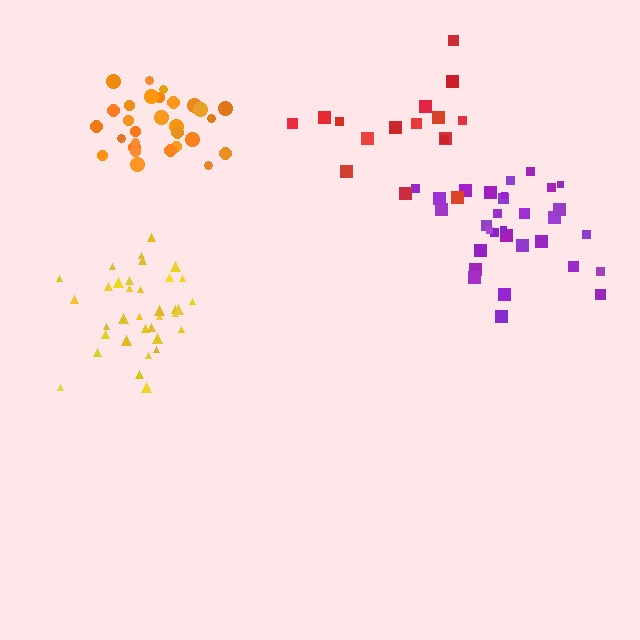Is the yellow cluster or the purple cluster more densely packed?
Purple.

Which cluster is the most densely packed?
Orange.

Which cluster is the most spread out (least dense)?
Red.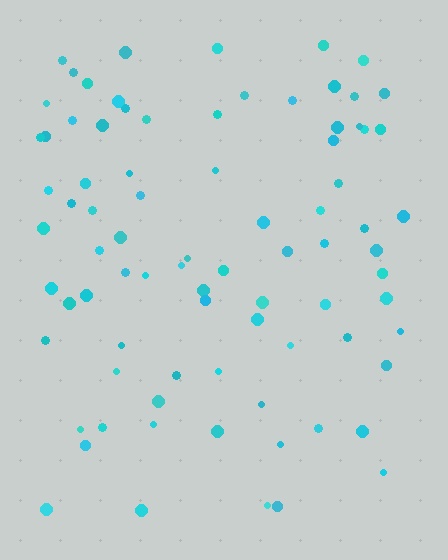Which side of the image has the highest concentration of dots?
The top.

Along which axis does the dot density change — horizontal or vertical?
Vertical.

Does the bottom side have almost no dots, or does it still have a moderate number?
Still a moderate number, just noticeably fewer than the top.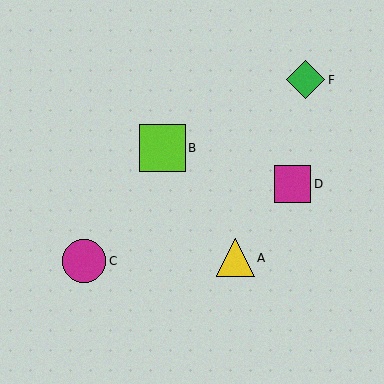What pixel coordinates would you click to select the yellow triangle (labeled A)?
Click at (235, 258) to select the yellow triangle A.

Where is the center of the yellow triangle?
The center of the yellow triangle is at (235, 258).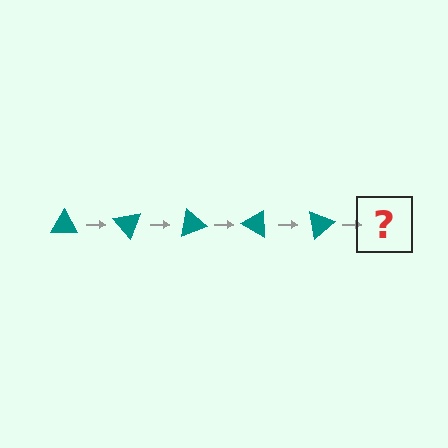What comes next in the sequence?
The next element should be a teal triangle rotated 250 degrees.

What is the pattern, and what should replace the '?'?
The pattern is that the triangle rotates 50 degrees each step. The '?' should be a teal triangle rotated 250 degrees.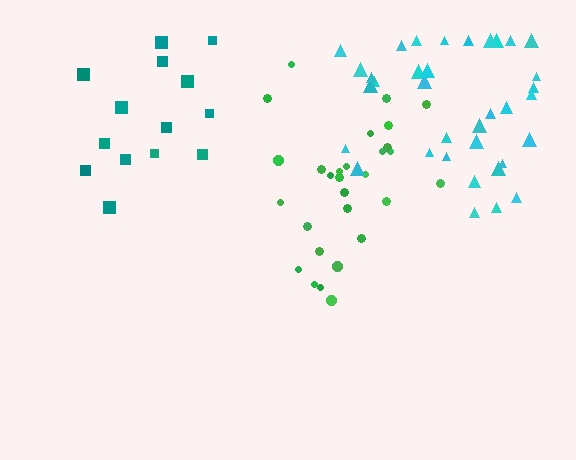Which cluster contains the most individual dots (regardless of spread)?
Cyan (35).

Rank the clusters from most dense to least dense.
green, cyan, teal.